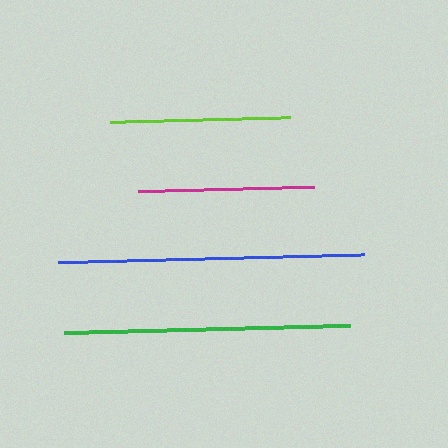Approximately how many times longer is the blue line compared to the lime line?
The blue line is approximately 1.7 times the length of the lime line.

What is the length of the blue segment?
The blue segment is approximately 306 pixels long.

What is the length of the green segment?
The green segment is approximately 285 pixels long.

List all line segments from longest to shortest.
From longest to shortest: blue, green, lime, magenta.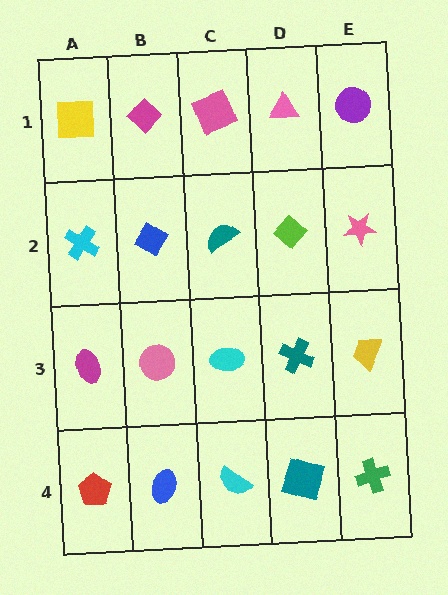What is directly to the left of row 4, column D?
A cyan semicircle.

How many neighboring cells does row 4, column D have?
3.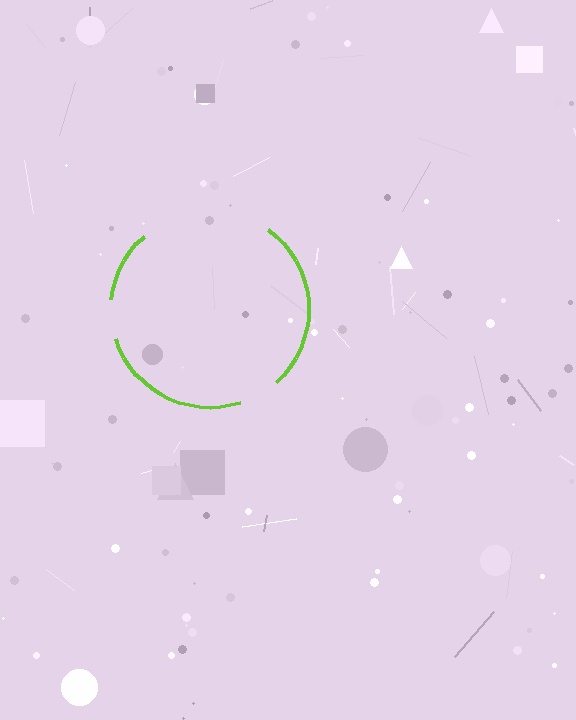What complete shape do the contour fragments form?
The contour fragments form a circle.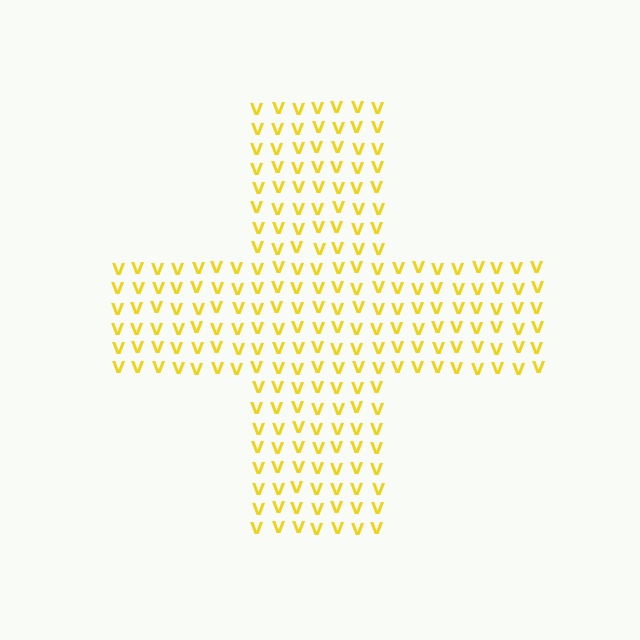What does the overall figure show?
The overall figure shows a cross.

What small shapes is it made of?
It is made of small letter V's.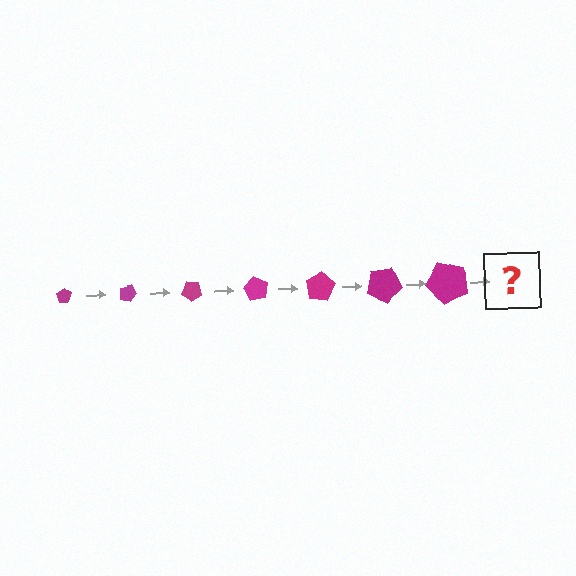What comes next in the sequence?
The next element should be a pentagon, larger than the previous one and rotated 140 degrees from the start.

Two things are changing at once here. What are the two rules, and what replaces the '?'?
The two rules are that the pentagon grows larger each step and it rotates 20 degrees each step. The '?' should be a pentagon, larger than the previous one and rotated 140 degrees from the start.